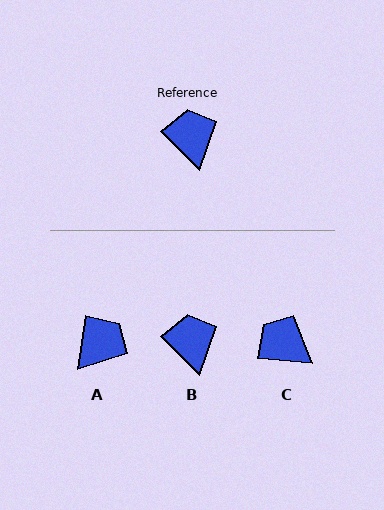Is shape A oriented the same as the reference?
No, it is off by about 53 degrees.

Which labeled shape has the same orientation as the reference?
B.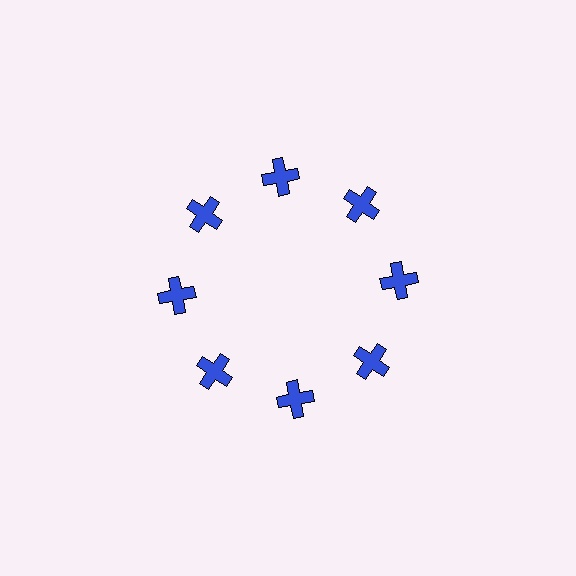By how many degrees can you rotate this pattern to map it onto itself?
The pattern maps onto itself every 45 degrees of rotation.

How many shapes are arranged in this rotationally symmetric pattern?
There are 8 shapes, arranged in 8 groups of 1.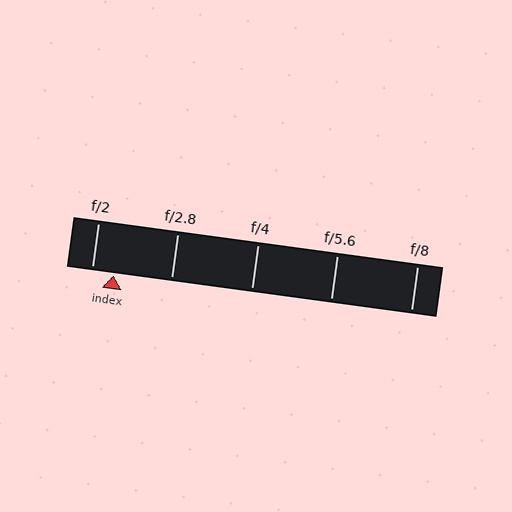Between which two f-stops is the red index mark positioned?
The index mark is between f/2 and f/2.8.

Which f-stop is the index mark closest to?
The index mark is closest to f/2.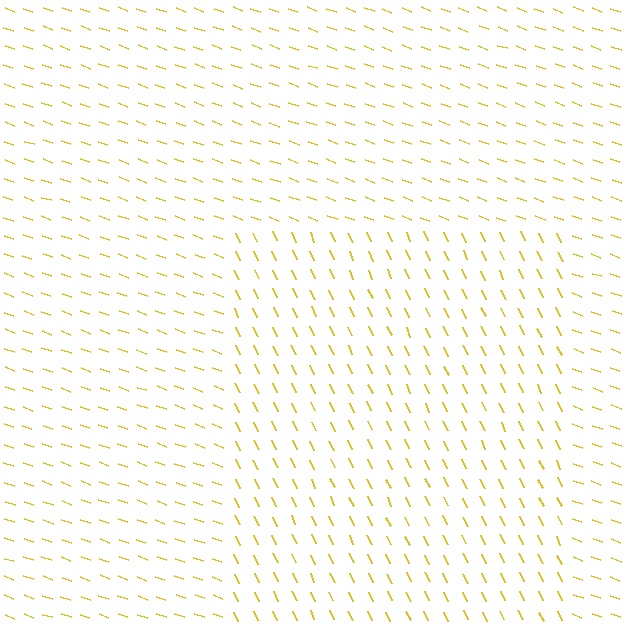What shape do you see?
I see a rectangle.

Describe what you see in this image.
The image is filled with small yellow line segments. A rectangle region in the image has lines oriented differently from the surrounding lines, creating a visible texture boundary.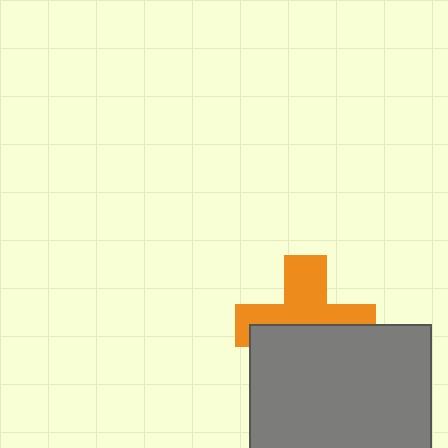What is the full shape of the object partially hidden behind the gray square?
The partially hidden object is an orange cross.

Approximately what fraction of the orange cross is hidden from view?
Roughly 49% of the orange cross is hidden behind the gray square.